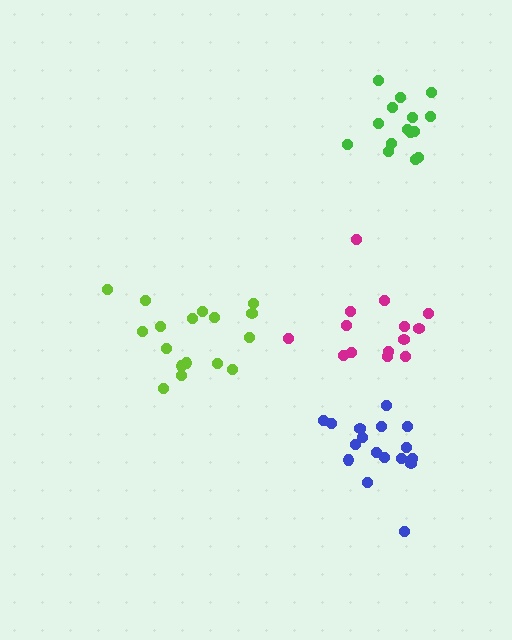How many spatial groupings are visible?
There are 4 spatial groupings.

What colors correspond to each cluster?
The clusters are colored: green, magenta, blue, lime.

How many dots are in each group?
Group 1: 15 dots, Group 2: 14 dots, Group 3: 17 dots, Group 4: 17 dots (63 total).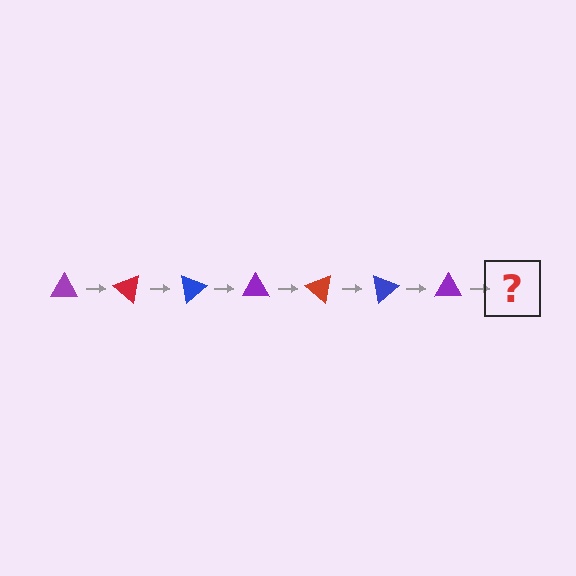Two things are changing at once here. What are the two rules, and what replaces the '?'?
The two rules are that it rotates 40 degrees each step and the color cycles through purple, red, and blue. The '?' should be a red triangle, rotated 280 degrees from the start.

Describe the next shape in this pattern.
It should be a red triangle, rotated 280 degrees from the start.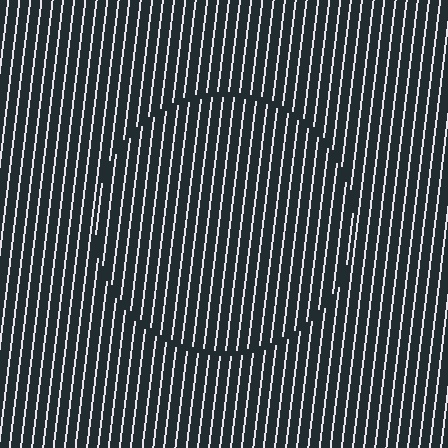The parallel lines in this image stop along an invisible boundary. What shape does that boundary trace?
An illusory circle. The interior of the shape contains the same grating, shifted by half a period — the contour is defined by the phase discontinuity where line-ends from the inner and outer gratings abut.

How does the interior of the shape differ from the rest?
The interior of the shape contains the same grating, shifted by half a period — the contour is defined by the phase discontinuity where line-ends from the inner and outer gratings abut.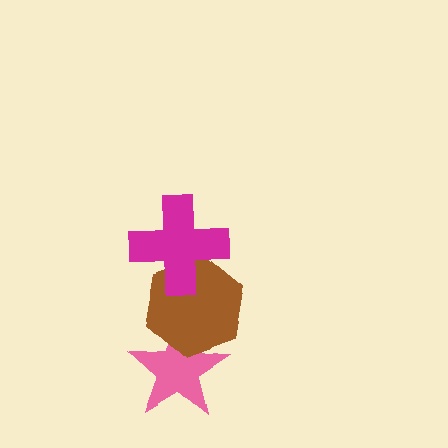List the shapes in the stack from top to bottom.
From top to bottom: the magenta cross, the brown hexagon, the pink star.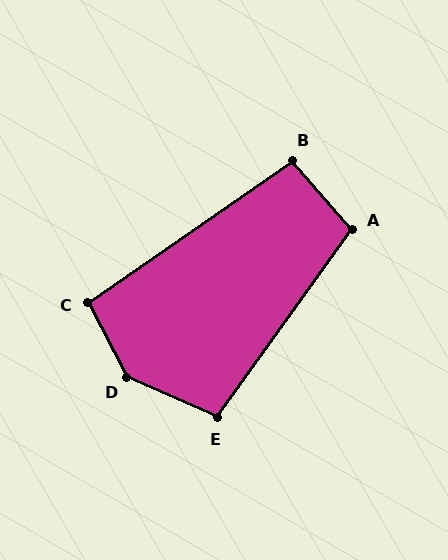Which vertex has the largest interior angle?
D, at approximately 141 degrees.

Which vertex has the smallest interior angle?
B, at approximately 96 degrees.